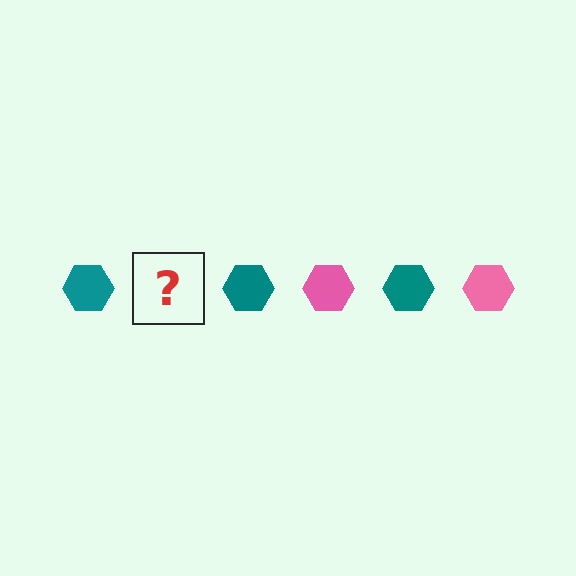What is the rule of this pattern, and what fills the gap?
The rule is that the pattern cycles through teal, pink hexagons. The gap should be filled with a pink hexagon.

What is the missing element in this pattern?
The missing element is a pink hexagon.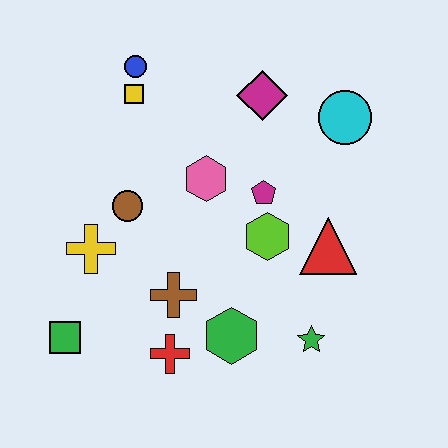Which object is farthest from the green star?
The blue circle is farthest from the green star.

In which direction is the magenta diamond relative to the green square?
The magenta diamond is above the green square.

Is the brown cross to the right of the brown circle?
Yes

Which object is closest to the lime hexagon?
The magenta pentagon is closest to the lime hexagon.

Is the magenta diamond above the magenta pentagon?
Yes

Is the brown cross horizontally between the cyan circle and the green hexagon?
No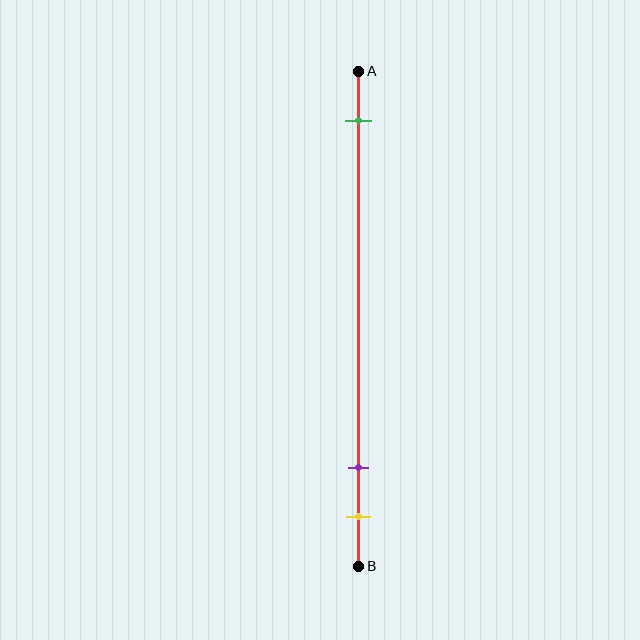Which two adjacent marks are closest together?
The purple and yellow marks are the closest adjacent pair.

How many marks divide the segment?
There are 3 marks dividing the segment.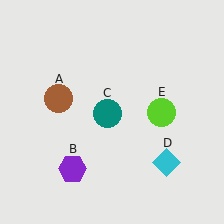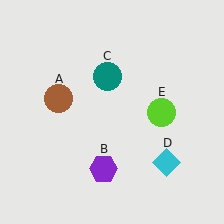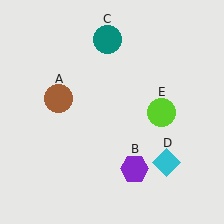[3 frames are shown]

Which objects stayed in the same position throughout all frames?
Brown circle (object A) and cyan diamond (object D) and lime circle (object E) remained stationary.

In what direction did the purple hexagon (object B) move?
The purple hexagon (object B) moved right.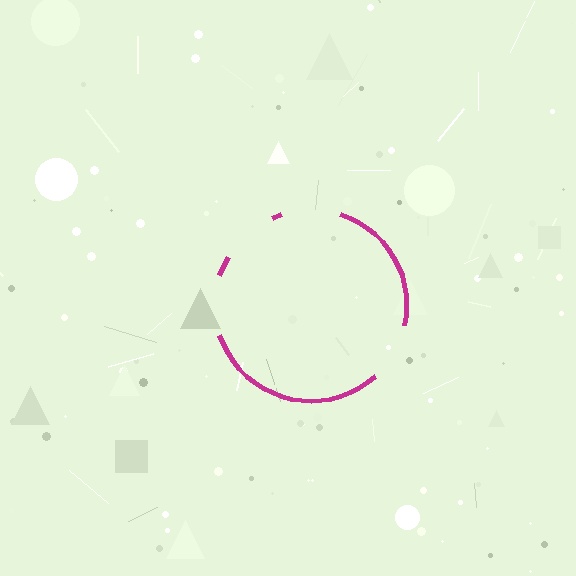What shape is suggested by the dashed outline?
The dashed outline suggests a circle.